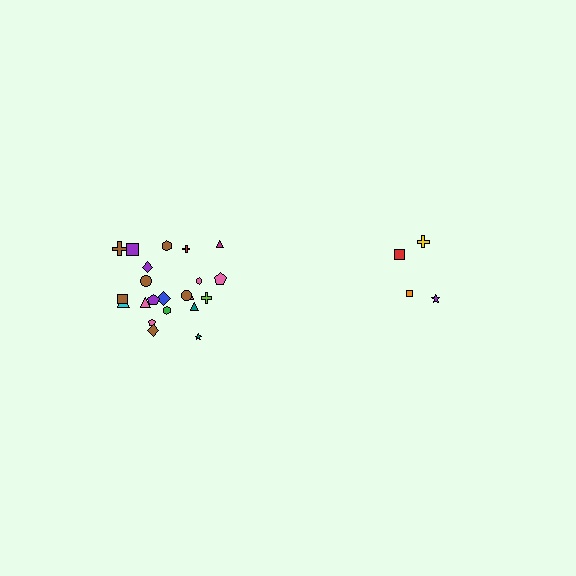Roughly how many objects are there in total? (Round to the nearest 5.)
Roughly 25 objects in total.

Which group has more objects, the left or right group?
The left group.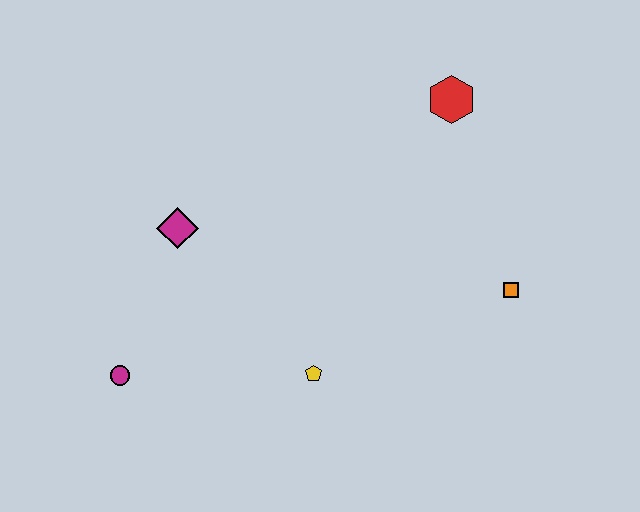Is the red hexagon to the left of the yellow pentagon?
No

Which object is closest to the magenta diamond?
The magenta circle is closest to the magenta diamond.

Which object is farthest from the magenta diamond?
The orange square is farthest from the magenta diamond.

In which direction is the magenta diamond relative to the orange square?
The magenta diamond is to the left of the orange square.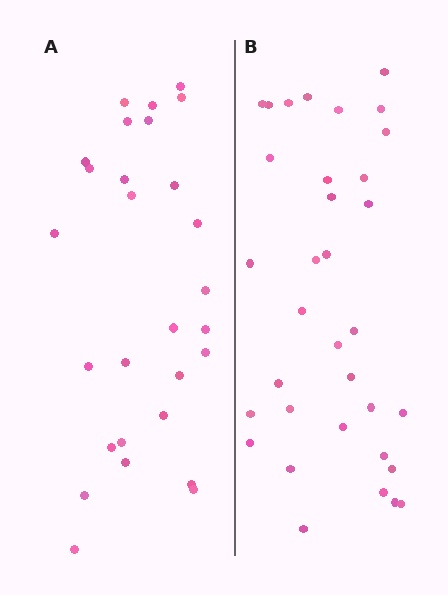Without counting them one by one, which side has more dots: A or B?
Region B (the right region) has more dots.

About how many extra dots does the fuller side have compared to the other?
Region B has about 6 more dots than region A.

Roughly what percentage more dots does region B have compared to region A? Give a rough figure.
About 20% more.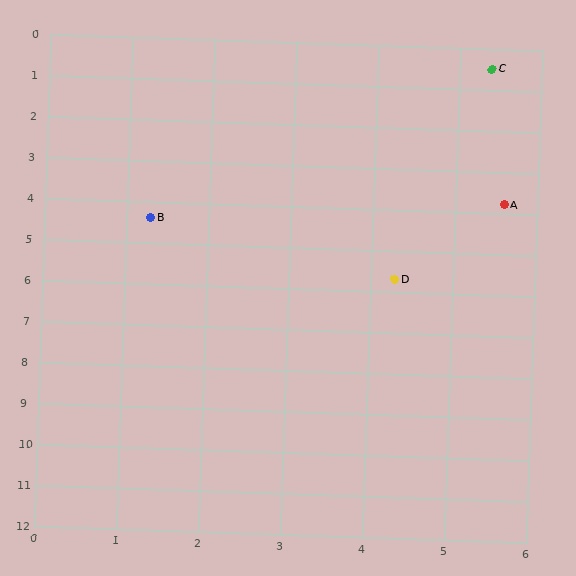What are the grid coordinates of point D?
Point D is at approximately (4.3, 5.7).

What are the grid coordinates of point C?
Point C is at approximately (5.4, 0.5).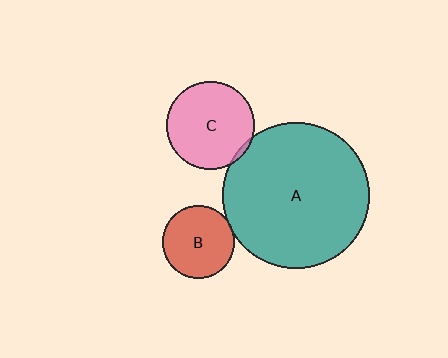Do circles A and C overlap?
Yes.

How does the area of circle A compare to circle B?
Approximately 4.1 times.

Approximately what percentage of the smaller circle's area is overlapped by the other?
Approximately 5%.